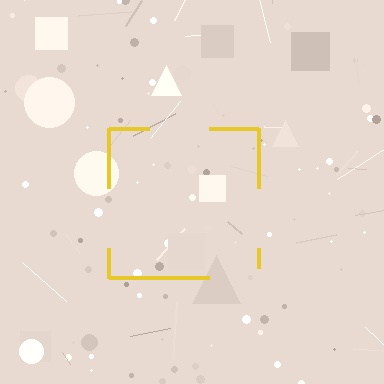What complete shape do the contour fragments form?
The contour fragments form a square.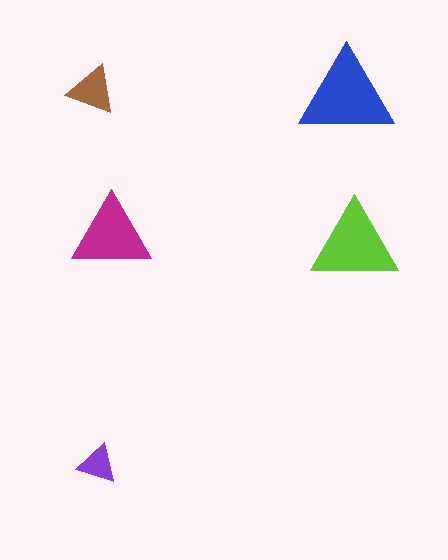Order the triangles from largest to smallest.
the blue one, the lime one, the magenta one, the brown one, the purple one.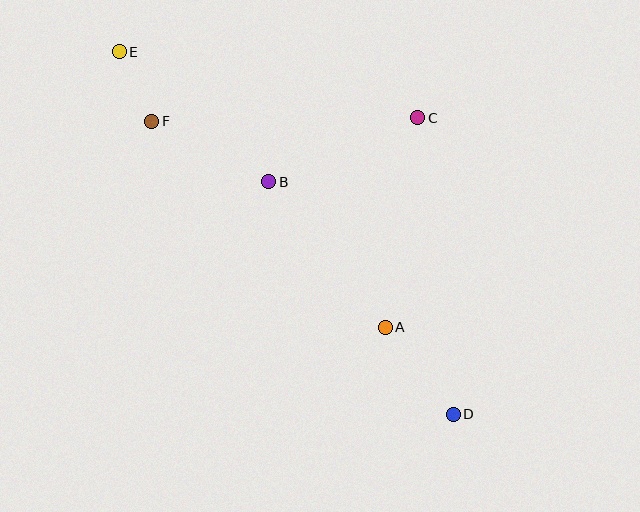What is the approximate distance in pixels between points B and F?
The distance between B and F is approximately 131 pixels.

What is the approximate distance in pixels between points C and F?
The distance between C and F is approximately 266 pixels.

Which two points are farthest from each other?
Points D and E are farthest from each other.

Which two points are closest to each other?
Points E and F are closest to each other.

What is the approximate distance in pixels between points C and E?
The distance between C and E is approximately 306 pixels.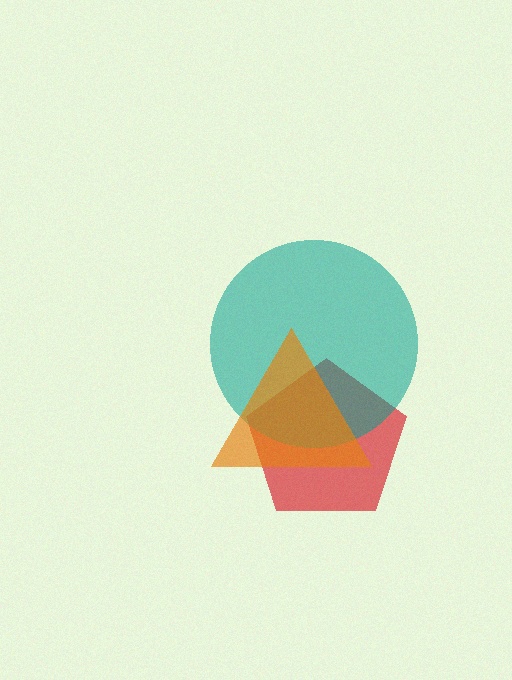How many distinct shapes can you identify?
There are 3 distinct shapes: a red pentagon, a teal circle, an orange triangle.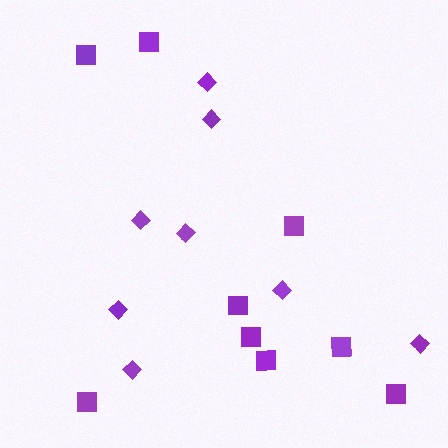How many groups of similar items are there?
There are 2 groups: one group of diamonds (8) and one group of squares (9).